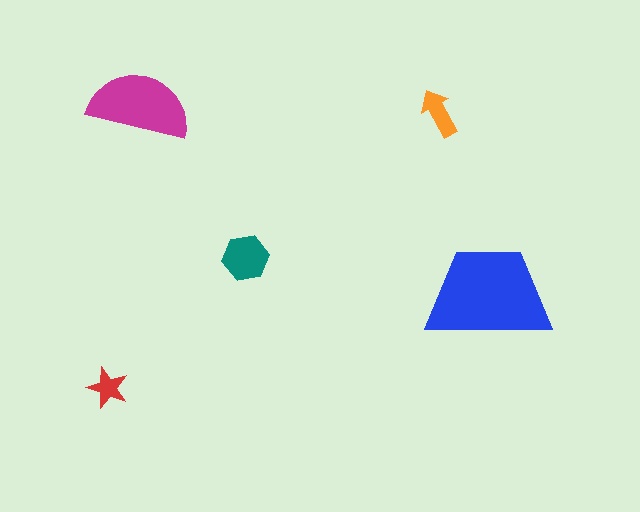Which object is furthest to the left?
The red star is leftmost.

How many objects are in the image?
There are 5 objects in the image.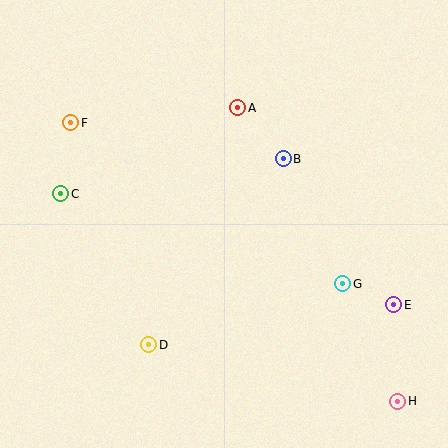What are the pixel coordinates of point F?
Point F is at (71, 123).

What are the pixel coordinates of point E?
Point E is at (394, 305).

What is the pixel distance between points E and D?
The distance between E and D is 248 pixels.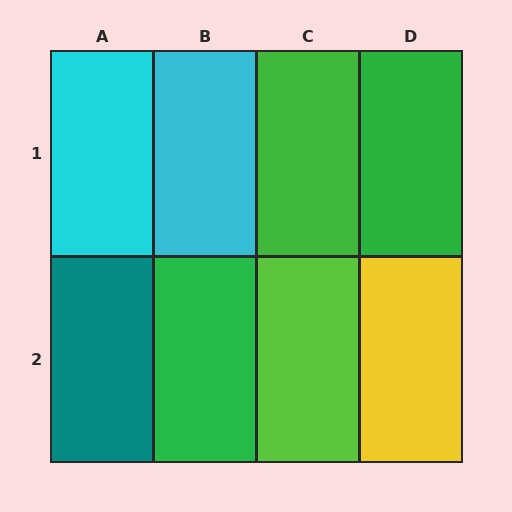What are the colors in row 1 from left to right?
Cyan, cyan, green, green.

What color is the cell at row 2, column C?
Lime.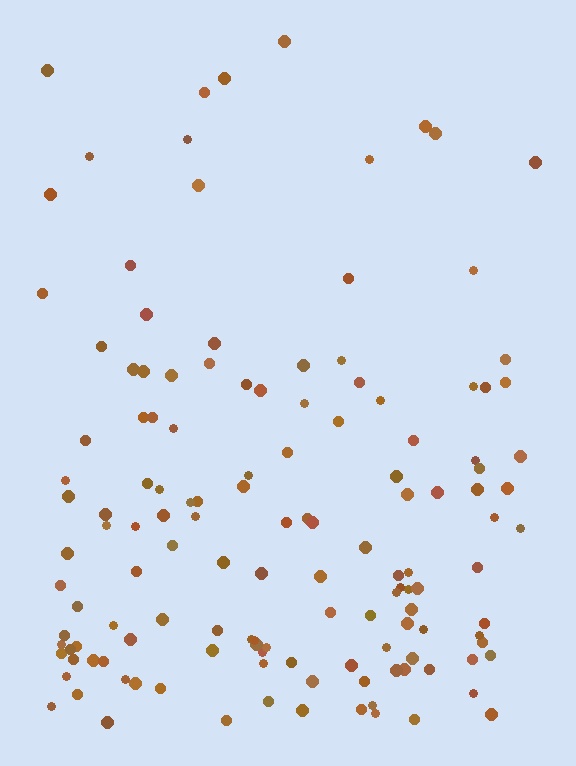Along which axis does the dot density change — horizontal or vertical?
Vertical.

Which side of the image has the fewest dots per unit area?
The top.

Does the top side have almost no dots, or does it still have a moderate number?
Still a moderate number, just noticeably fewer than the bottom.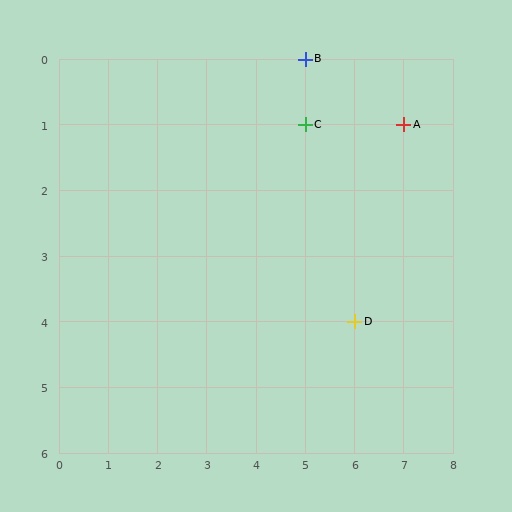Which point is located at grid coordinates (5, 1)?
Point C is at (5, 1).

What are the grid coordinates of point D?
Point D is at grid coordinates (6, 4).